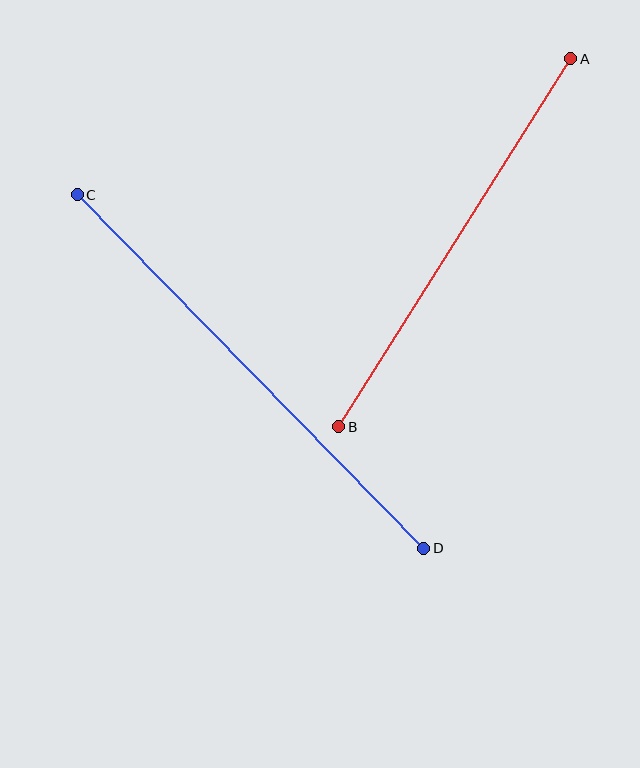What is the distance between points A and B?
The distance is approximately 435 pixels.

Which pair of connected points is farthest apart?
Points C and D are farthest apart.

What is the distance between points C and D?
The distance is approximately 495 pixels.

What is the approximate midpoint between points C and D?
The midpoint is at approximately (251, 371) pixels.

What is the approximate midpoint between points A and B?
The midpoint is at approximately (455, 243) pixels.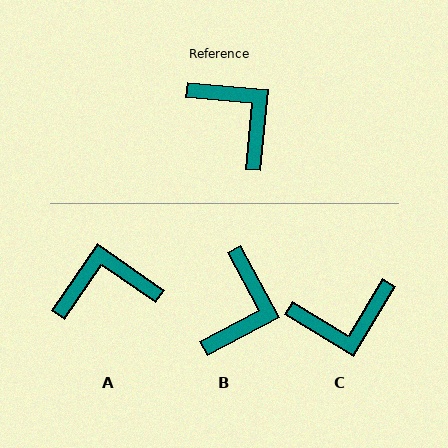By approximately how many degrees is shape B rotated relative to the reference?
Approximately 56 degrees clockwise.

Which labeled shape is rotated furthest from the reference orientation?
C, about 116 degrees away.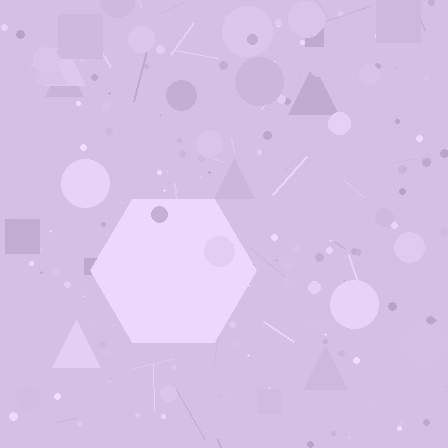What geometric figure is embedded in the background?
A hexagon is embedded in the background.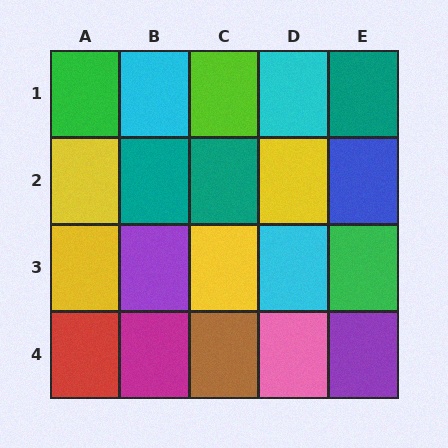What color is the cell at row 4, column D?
Pink.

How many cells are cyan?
3 cells are cyan.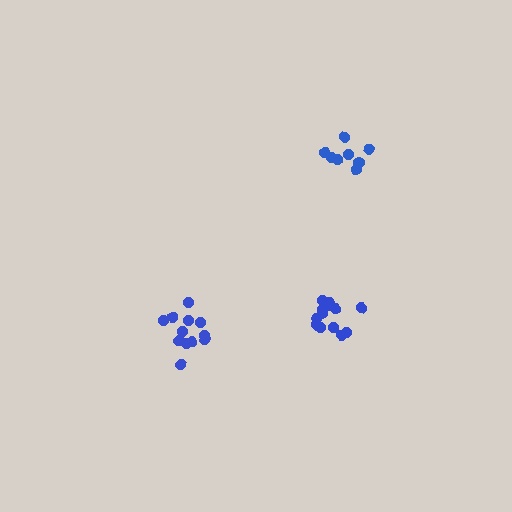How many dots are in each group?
Group 1: 8 dots, Group 2: 13 dots, Group 3: 12 dots (33 total).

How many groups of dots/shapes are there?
There are 3 groups.